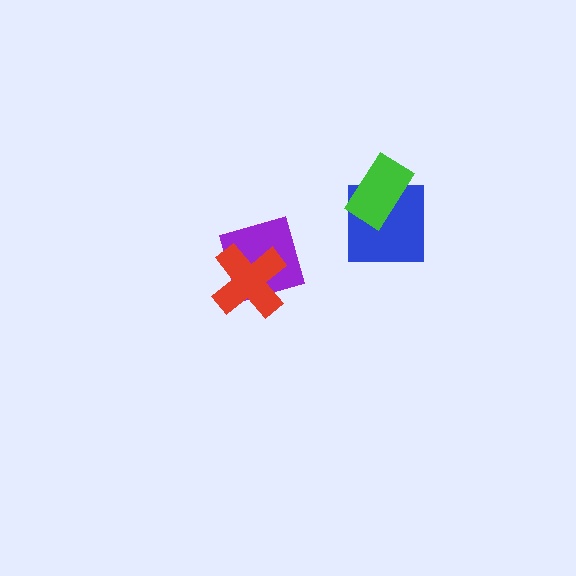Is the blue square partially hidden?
Yes, it is partially covered by another shape.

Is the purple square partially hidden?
Yes, it is partially covered by another shape.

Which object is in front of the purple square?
The red cross is in front of the purple square.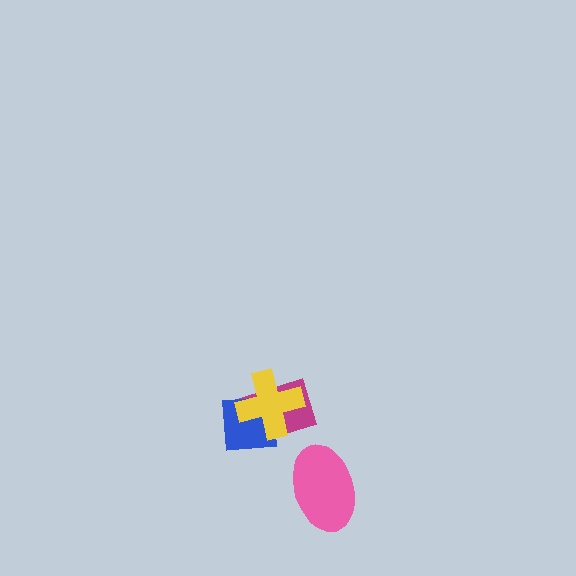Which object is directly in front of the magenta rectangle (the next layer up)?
The blue square is directly in front of the magenta rectangle.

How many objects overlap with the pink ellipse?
0 objects overlap with the pink ellipse.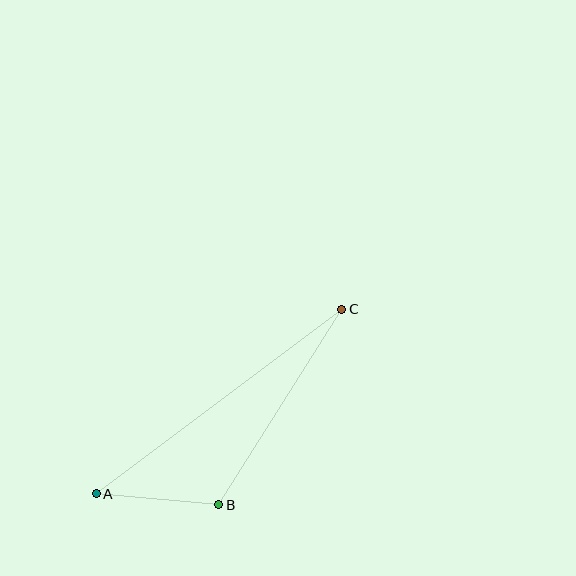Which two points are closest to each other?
Points A and B are closest to each other.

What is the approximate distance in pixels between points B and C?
The distance between B and C is approximately 231 pixels.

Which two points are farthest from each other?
Points A and C are farthest from each other.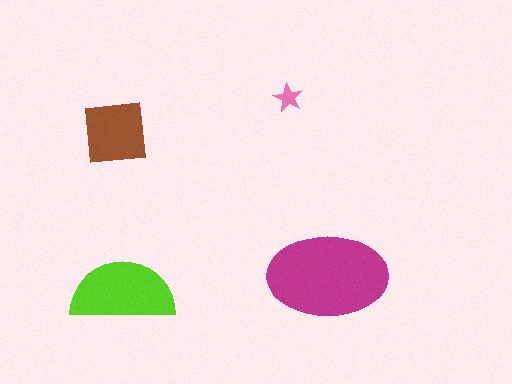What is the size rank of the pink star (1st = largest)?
4th.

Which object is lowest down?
The lime semicircle is bottommost.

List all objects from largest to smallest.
The magenta ellipse, the lime semicircle, the brown square, the pink star.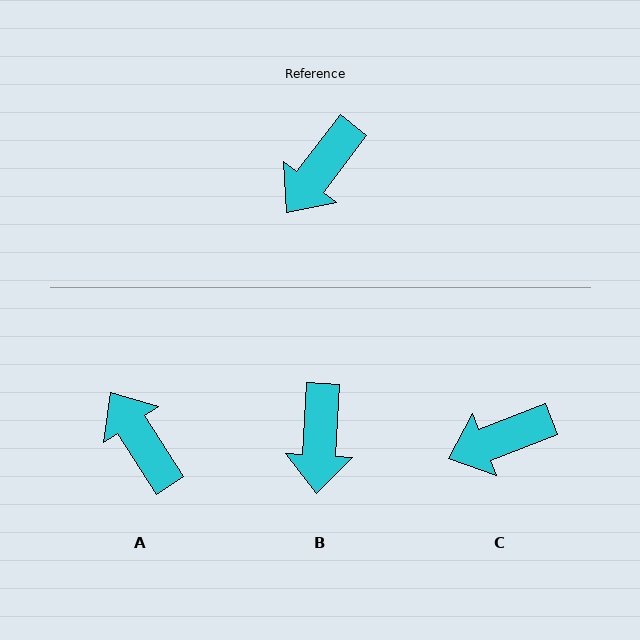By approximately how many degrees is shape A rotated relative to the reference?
Approximately 110 degrees clockwise.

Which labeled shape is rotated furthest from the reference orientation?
A, about 110 degrees away.